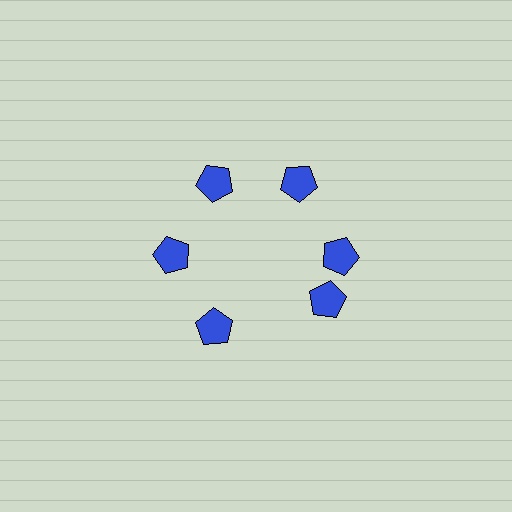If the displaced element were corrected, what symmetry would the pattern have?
It would have 6-fold rotational symmetry — the pattern would map onto itself every 60 degrees.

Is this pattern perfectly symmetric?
No. The 6 blue pentagons are arranged in a ring, but one element near the 5 o'clock position is rotated out of alignment along the ring, breaking the 6-fold rotational symmetry.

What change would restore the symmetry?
The symmetry would be restored by rotating it back into even spacing with its neighbors so that all 6 pentagons sit at equal angles and equal distance from the center.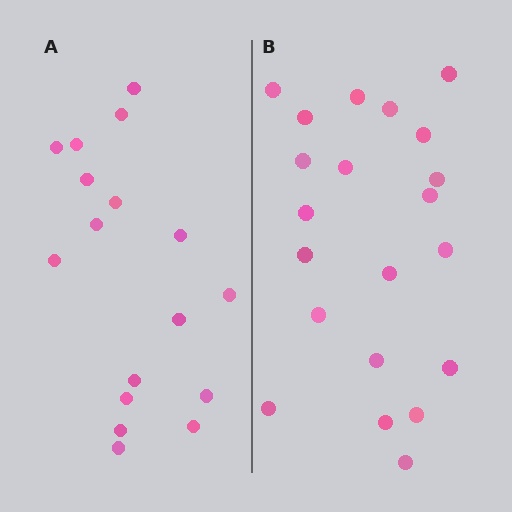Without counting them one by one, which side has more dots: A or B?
Region B (the right region) has more dots.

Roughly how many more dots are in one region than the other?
Region B has about 4 more dots than region A.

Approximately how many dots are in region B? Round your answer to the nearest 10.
About 20 dots. (The exact count is 21, which rounds to 20.)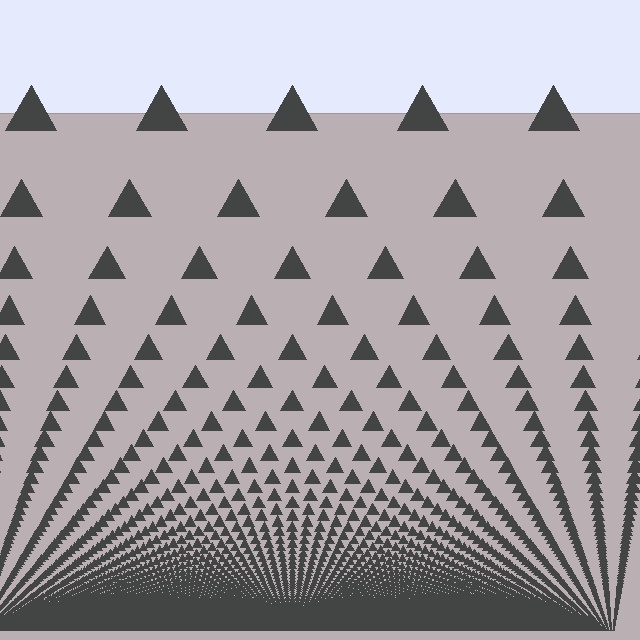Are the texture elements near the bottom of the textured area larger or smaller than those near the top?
Smaller. The gradient is inverted — elements near the bottom are smaller and denser.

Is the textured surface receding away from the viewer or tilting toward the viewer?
The surface appears to tilt toward the viewer. Texture elements get larger and sparser toward the top.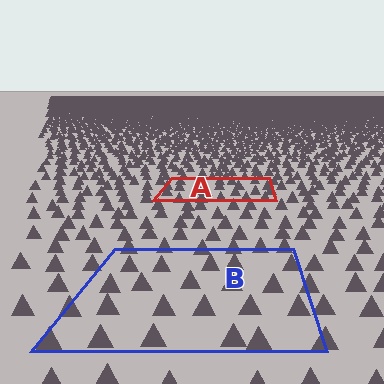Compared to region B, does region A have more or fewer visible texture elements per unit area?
Region A has more texture elements per unit area — they are packed more densely because it is farther away.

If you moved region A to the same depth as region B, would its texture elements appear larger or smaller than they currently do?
They would appear larger. At a closer depth, the same texture elements are projected at a bigger on-screen size.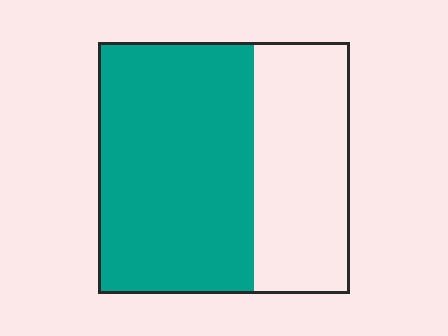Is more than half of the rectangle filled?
Yes.